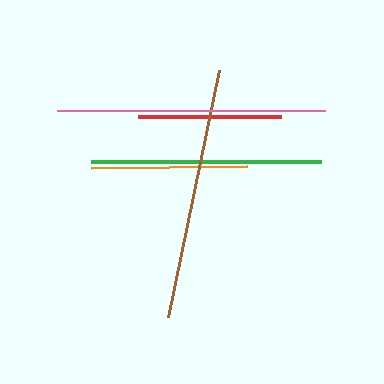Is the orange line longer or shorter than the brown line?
The brown line is longer than the orange line.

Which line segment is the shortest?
The red line is the shortest at approximately 143 pixels.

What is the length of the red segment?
The red segment is approximately 143 pixels long.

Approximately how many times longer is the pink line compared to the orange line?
The pink line is approximately 1.7 times the length of the orange line.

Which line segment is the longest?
The pink line is the longest at approximately 268 pixels.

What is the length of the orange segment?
The orange segment is approximately 156 pixels long.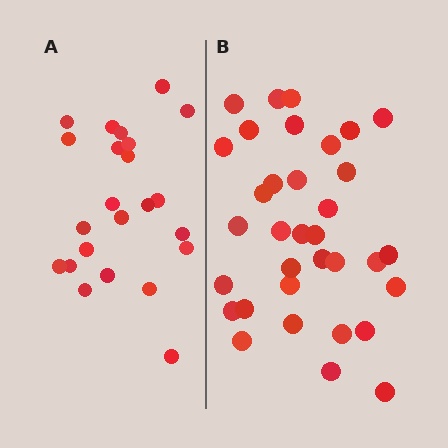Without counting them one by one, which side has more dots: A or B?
Region B (the right region) has more dots.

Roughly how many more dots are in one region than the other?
Region B has roughly 12 or so more dots than region A.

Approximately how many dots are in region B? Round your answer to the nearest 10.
About 30 dots. (The exact count is 34, which rounds to 30.)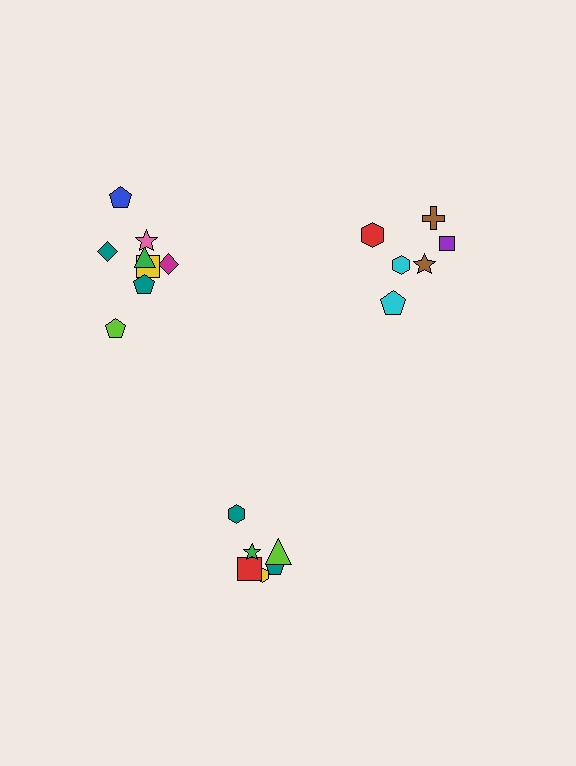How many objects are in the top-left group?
There are 8 objects.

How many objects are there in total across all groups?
There are 20 objects.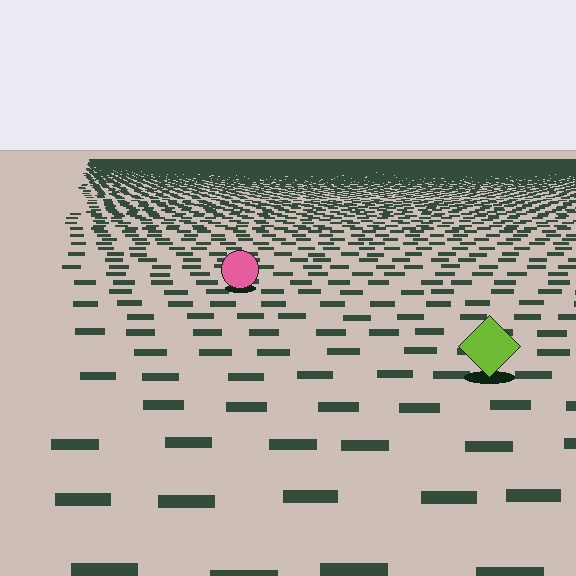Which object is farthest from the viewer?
The pink circle is farthest from the viewer. It appears smaller and the ground texture around it is denser.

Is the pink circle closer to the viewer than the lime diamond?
No. The lime diamond is closer — you can tell from the texture gradient: the ground texture is coarser near it.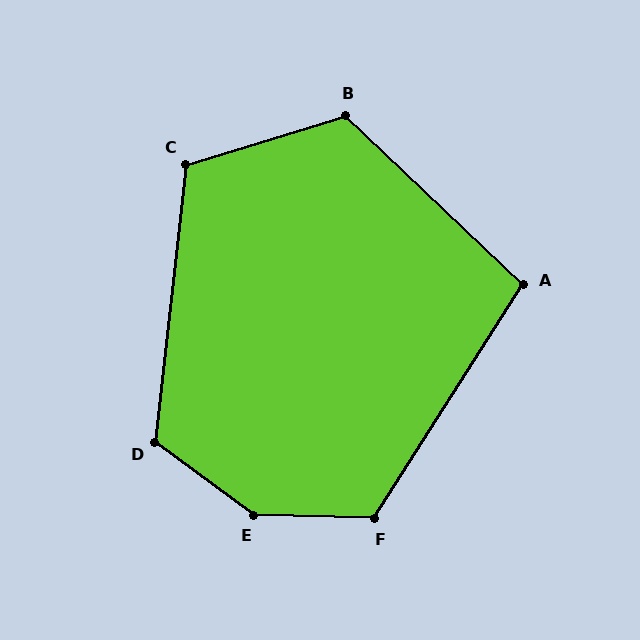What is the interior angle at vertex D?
Approximately 120 degrees (obtuse).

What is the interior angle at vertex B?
Approximately 119 degrees (obtuse).